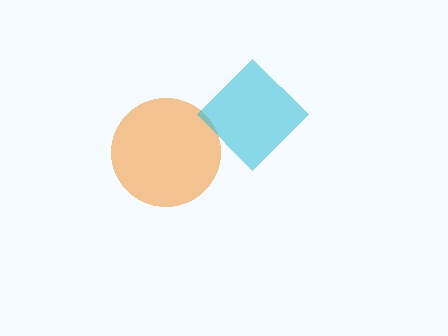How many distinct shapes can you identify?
There are 2 distinct shapes: an orange circle, a cyan diamond.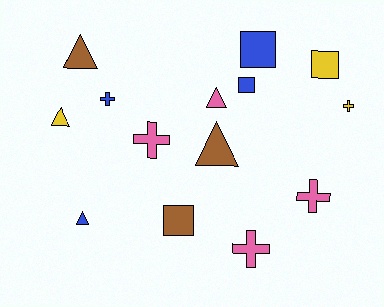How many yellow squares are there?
There is 1 yellow square.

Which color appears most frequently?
Blue, with 4 objects.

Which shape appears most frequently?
Triangle, with 5 objects.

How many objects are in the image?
There are 14 objects.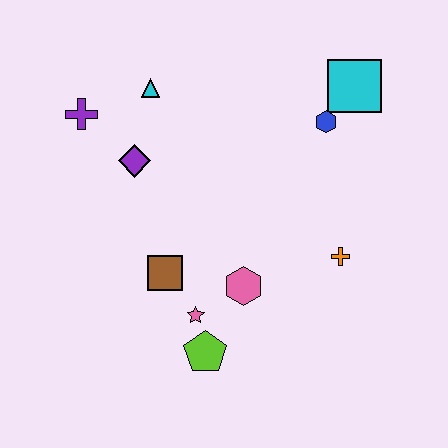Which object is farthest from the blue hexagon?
The lime pentagon is farthest from the blue hexagon.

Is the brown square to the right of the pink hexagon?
No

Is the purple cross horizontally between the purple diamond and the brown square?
No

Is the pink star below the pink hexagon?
Yes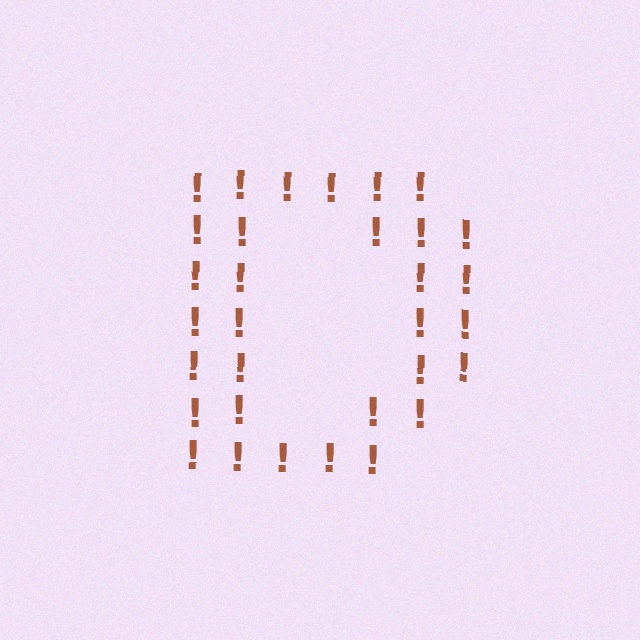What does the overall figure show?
The overall figure shows the letter D.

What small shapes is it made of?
It is made of small exclamation marks.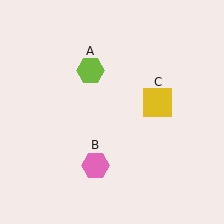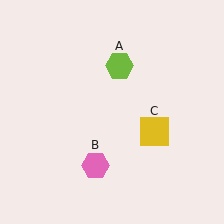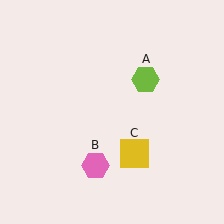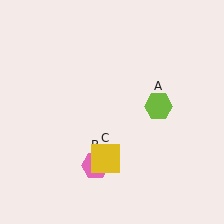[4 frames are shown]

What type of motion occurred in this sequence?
The lime hexagon (object A), yellow square (object C) rotated clockwise around the center of the scene.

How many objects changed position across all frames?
2 objects changed position: lime hexagon (object A), yellow square (object C).